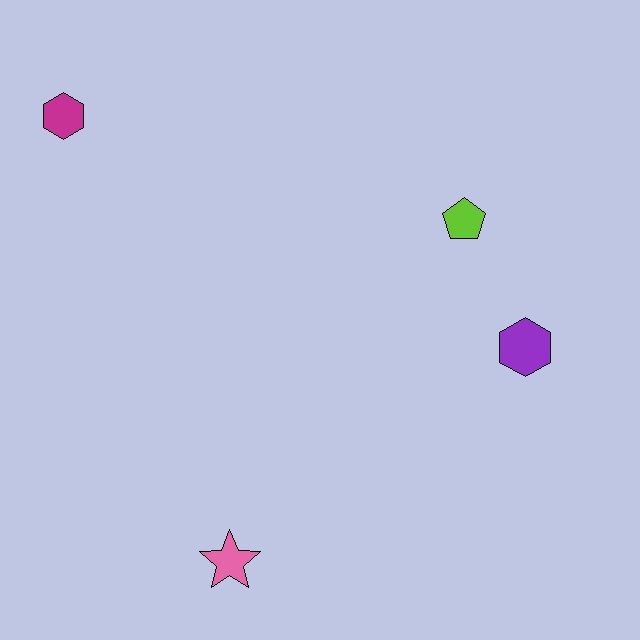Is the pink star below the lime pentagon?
Yes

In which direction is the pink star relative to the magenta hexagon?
The pink star is below the magenta hexagon.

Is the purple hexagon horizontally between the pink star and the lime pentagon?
No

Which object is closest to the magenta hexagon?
The lime pentagon is closest to the magenta hexagon.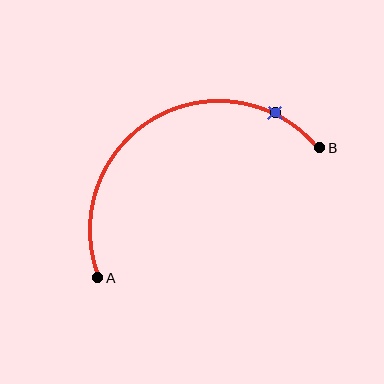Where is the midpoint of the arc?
The arc midpoint is the point on the curve farthest from the straight line joining A and B. It sits above that line.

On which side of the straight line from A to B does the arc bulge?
The arc bulges above the straight line connecting A and B.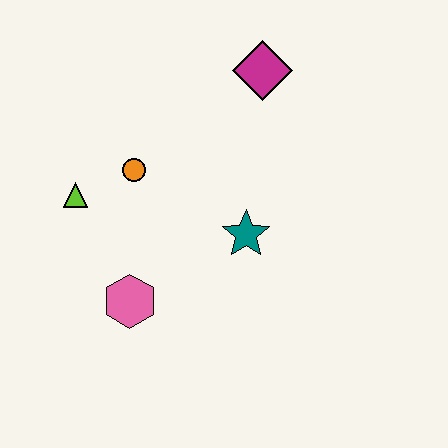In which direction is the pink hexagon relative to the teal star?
The pink hexagon is to the left of the teal star.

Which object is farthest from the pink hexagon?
The magenta diamond is farthest from the pink hexagon.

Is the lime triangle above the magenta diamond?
No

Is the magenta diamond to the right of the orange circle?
Yes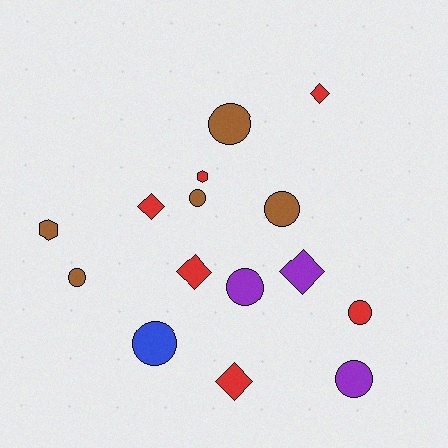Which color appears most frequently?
Red, with 6 objects.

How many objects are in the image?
There are 15 objects.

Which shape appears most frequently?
Circle, with 8 objects.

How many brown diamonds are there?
There are no brown diamonds.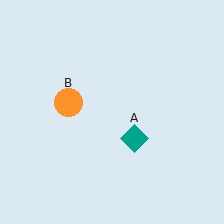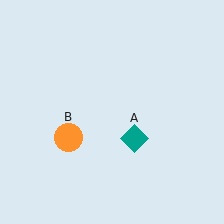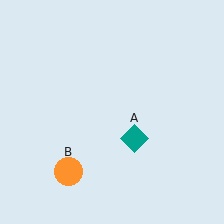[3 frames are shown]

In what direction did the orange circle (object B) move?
The orange circle (object B) moved down.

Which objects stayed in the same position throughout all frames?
Teal diamond (object A) remained stationary.